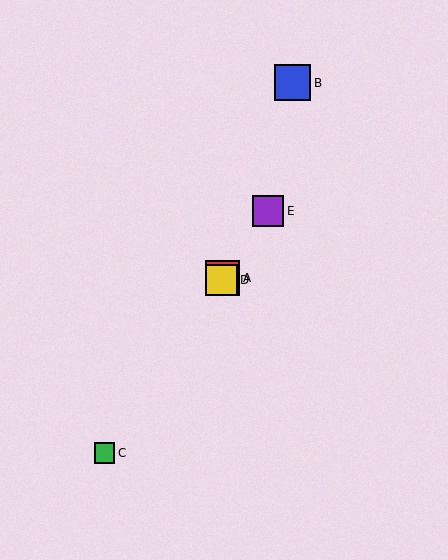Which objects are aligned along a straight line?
Objects A, C, D, E are aligned along a straight line.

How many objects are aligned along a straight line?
4 objects (A, C, D, E) are aligned along a straight line.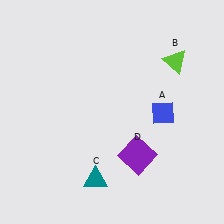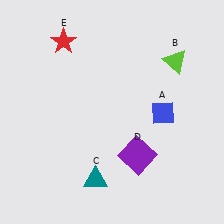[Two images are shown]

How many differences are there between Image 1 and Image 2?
There is 1 difference between the two images.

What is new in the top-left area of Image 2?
A red star (E) was added in the top-left area of Image 2.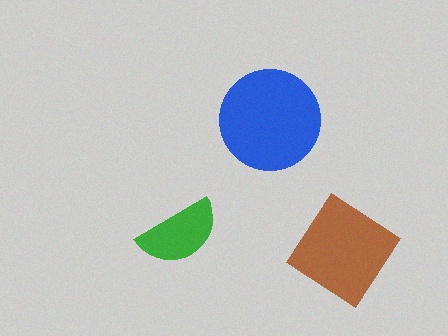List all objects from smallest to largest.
The green semicircle, the brown diamond, the blue circle.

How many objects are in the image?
There are 3 objects in the image.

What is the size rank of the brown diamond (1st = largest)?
2nd.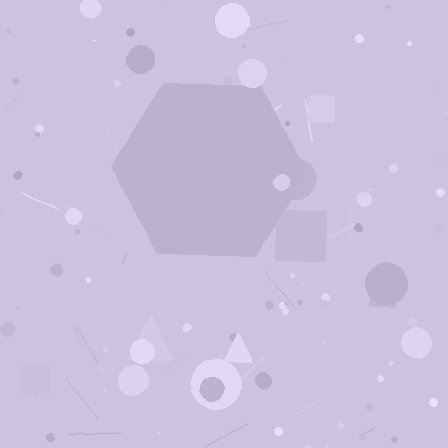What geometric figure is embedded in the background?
A hexagon is embedded in the background.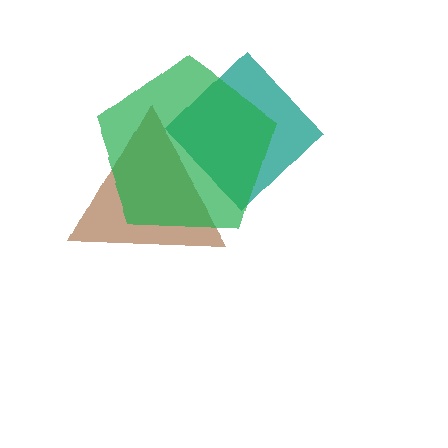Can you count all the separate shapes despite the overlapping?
Yes, there are 3 separate shapes.